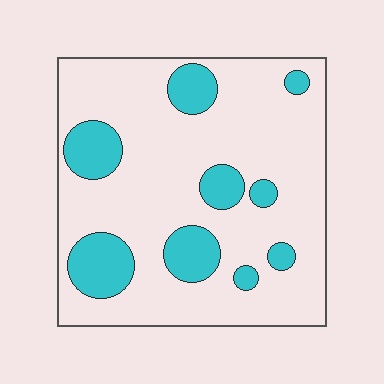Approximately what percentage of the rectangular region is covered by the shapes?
Approximately 20%.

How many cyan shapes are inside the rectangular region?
9.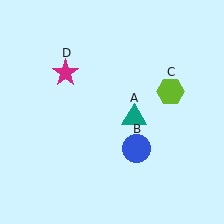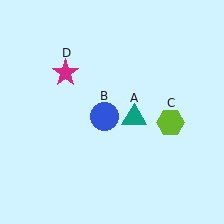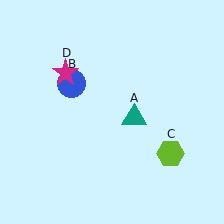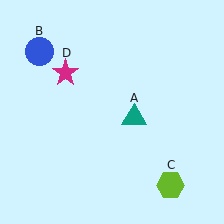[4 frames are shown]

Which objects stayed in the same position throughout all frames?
Teal triangle (object A) and magenta star (object D) remained stationary.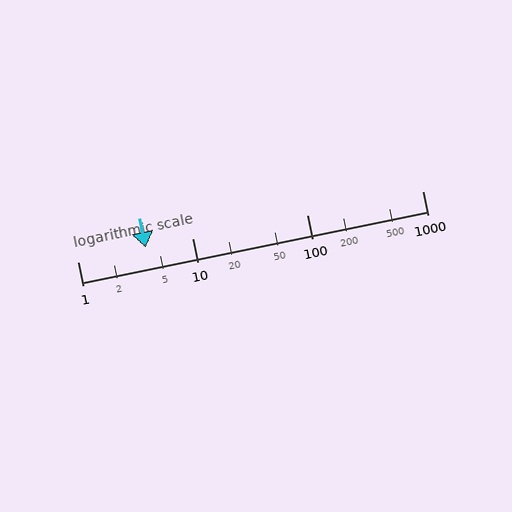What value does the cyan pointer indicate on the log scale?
The pointer indicates approximately 3.9.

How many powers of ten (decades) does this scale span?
The scale spans 3 decades, from 1 to 1000.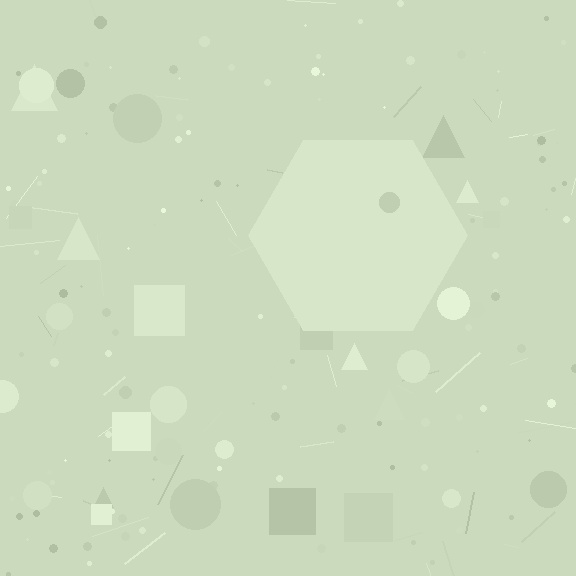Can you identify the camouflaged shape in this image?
The camouflaged shape is a hexagon.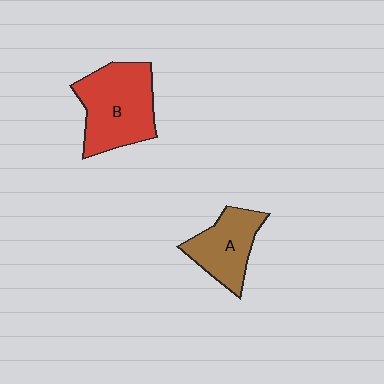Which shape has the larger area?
Shape B (red).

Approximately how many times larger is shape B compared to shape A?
Approximately 1.5 times.